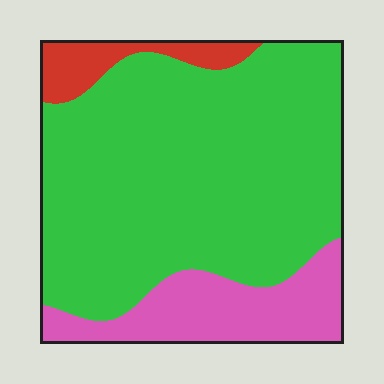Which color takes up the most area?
Green, at roughly 75%.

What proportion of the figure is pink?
Pink covers 19% of the figure.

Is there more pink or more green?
Green.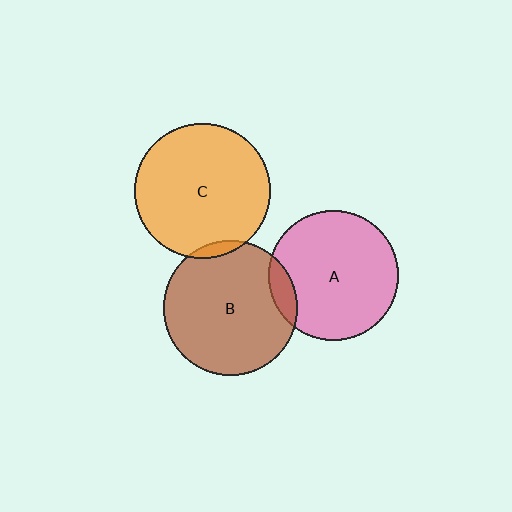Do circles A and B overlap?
Yes.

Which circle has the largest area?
Circle C (orange).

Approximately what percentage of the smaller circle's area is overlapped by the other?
Approximately 10%.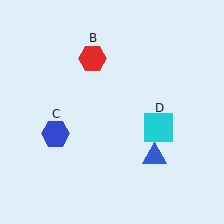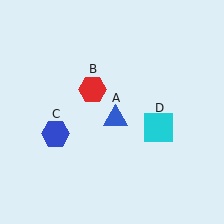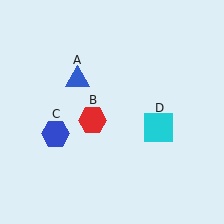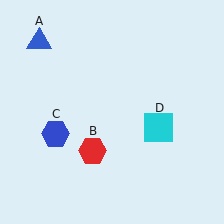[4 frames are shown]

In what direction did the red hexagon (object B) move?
The red hexagon (object B) moved down.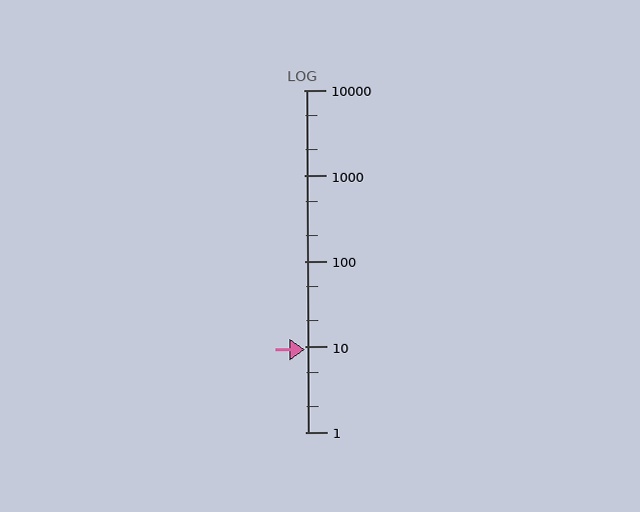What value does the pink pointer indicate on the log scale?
The pointer indicates approximately 9.3.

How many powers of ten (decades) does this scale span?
The scale spans 4 decades, from 1 to 10000.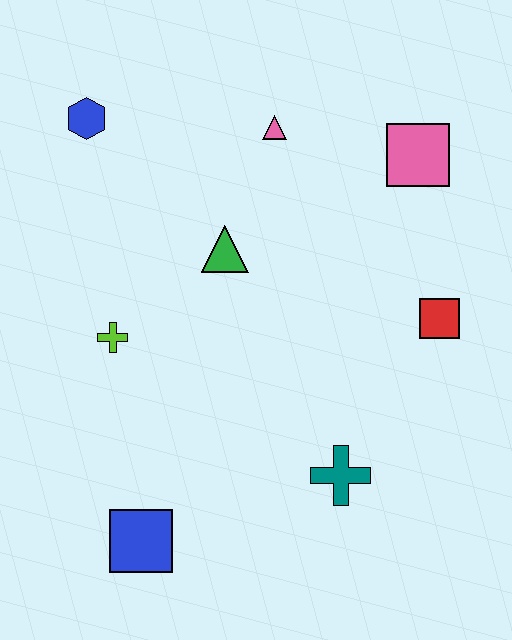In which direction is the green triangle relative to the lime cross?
The green triangle is to the right of the lime cross.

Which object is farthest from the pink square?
The blue square is farthest from the pink square.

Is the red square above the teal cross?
Yes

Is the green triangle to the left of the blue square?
No